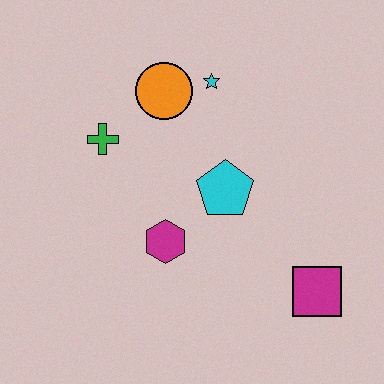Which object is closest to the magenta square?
The cyan pentagon is closest to the magenta square.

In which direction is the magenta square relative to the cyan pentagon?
The magenta square is below the cyan pentagon.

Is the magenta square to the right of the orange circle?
Yes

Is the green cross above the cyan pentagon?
Yes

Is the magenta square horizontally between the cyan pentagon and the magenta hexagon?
No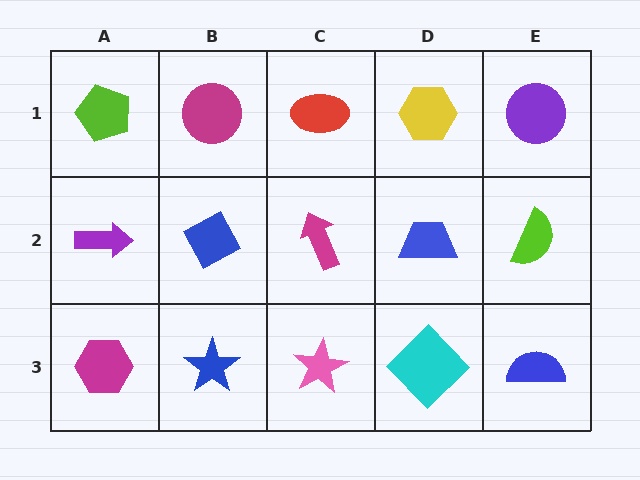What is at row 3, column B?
A blue star.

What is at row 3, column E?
A blue semicircle.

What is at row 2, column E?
A lime semicircle.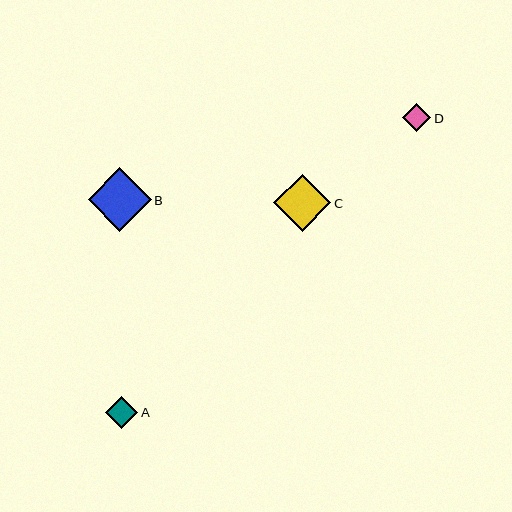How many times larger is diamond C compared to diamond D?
Diamond C is approximately 2.0 times the size of diamond D.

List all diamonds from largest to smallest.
From largest to smallest: B, C, A, D.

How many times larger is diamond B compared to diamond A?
Diamond B is approximately 2.0 times the size of diamond A.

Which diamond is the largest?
Diamond B is the largest with a size of approximately 63 pixels.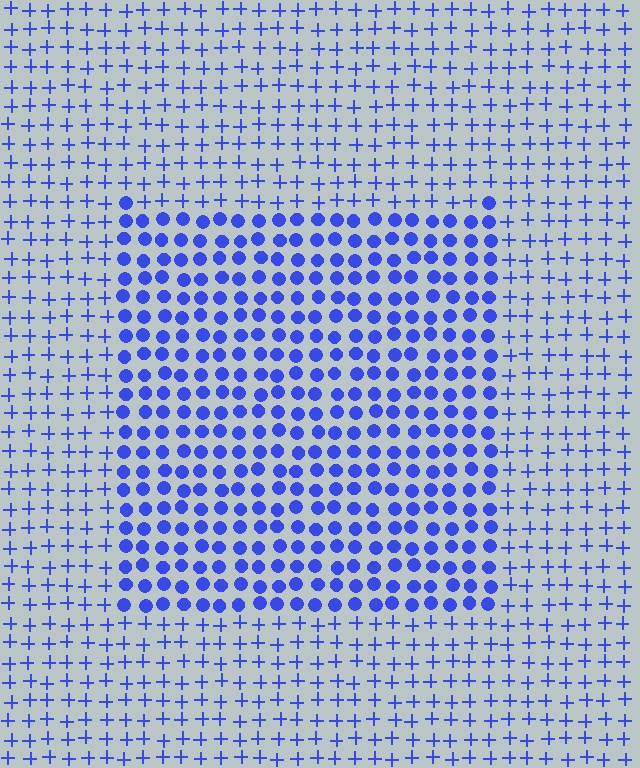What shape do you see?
I see a rectangle.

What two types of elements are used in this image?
The image uses circles inside the rectangle region and plus signs outside it.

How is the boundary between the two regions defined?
The boundary is defined by a change in element shape: circles inside vs. plus signs outside. All elements share the same color and spacing.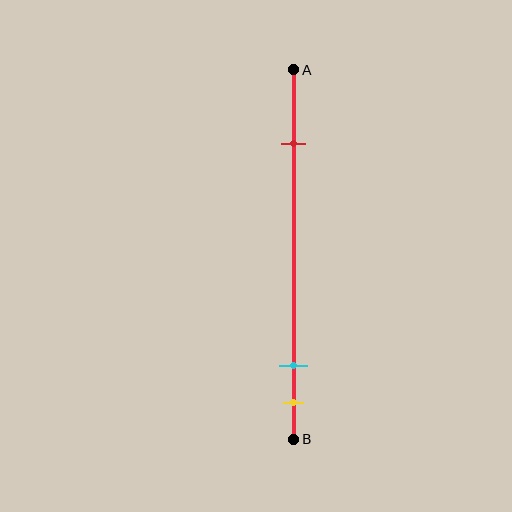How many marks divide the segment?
There are 3 marks dividing the segment.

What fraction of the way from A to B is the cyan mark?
The cyan mark is approximately 80% (0.8) of the way from A to B.